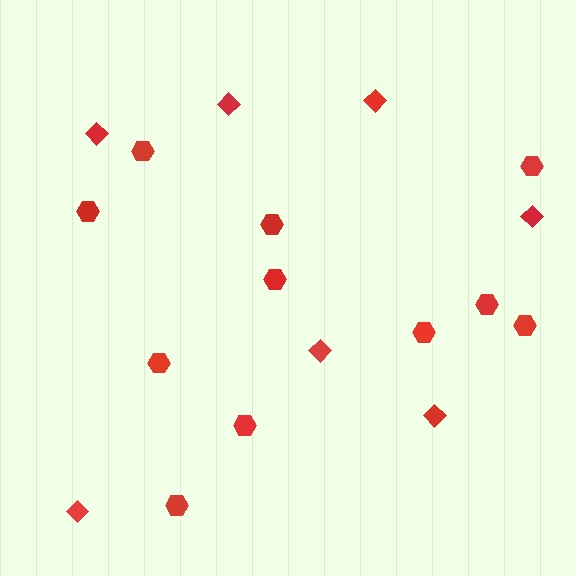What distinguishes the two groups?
There are 2 groups: one group of diamonds (7) and one group of hexagons (11).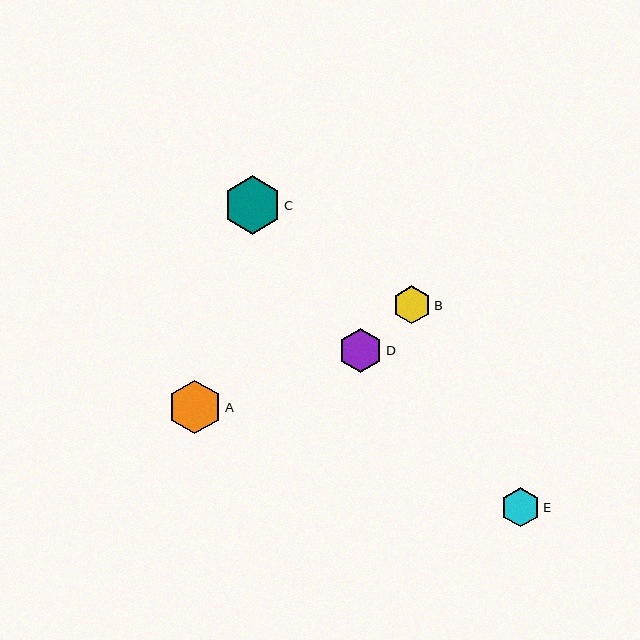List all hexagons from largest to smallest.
From largest to smallest: C, A, D, E, B.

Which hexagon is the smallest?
Hexagon B is the smallest with a size of approximately 38 pixels.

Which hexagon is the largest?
Hexagon C is the largest with a size of approximately 58 pixels.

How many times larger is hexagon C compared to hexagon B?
Hexagon C is approximately 1.5 times the size of hexagon B.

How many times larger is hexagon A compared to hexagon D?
Hexagon A is approximately 1.2 times the size of hexagon D.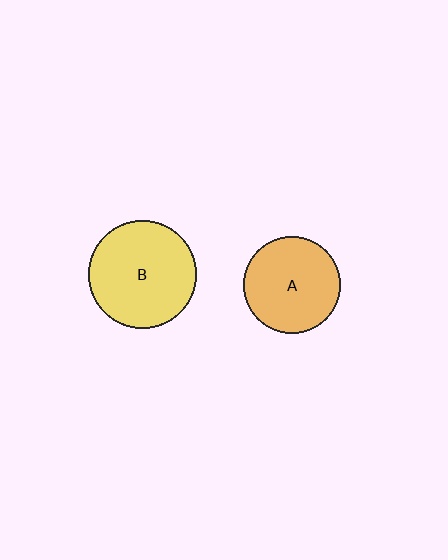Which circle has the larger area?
Circle B (yellow).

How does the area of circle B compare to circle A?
Approximately 1.2 times.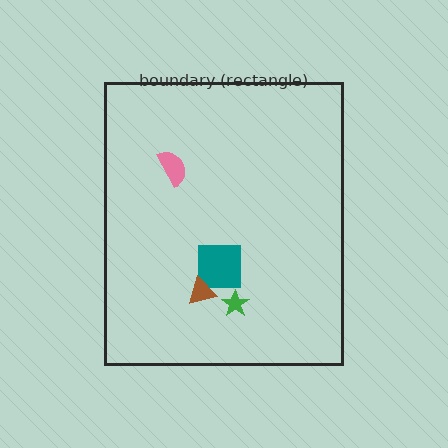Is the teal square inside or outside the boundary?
Inside.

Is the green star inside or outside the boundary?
Inside.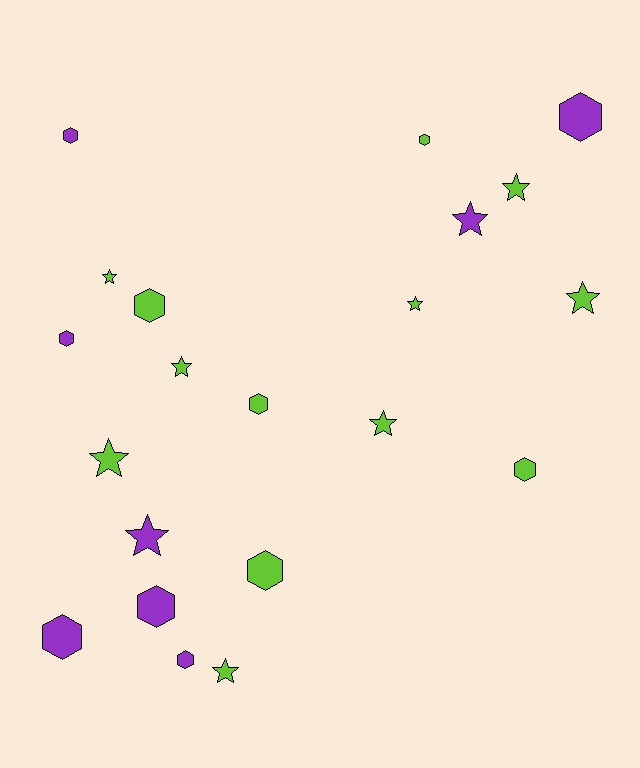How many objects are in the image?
There are 21 objects.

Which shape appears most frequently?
Hexagon, with 11 objects.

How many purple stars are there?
There are 2 purple stars.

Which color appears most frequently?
Lime, with 13 objects.